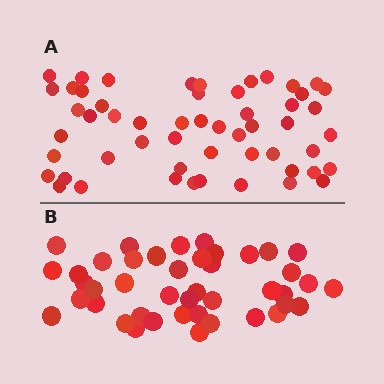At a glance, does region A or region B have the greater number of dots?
Region A (the top region) has more dots.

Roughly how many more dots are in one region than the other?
Region A has roughly 12 or so more dots than region B.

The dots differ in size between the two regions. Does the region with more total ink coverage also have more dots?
No. Region B has more total ink coverage because its dots are larger, but region A actually contains more individual dots. Total area can be misleading — the number of items is what matters here.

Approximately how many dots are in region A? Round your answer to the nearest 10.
About 50 dots. (The exact count is 54, which rounds to 50.)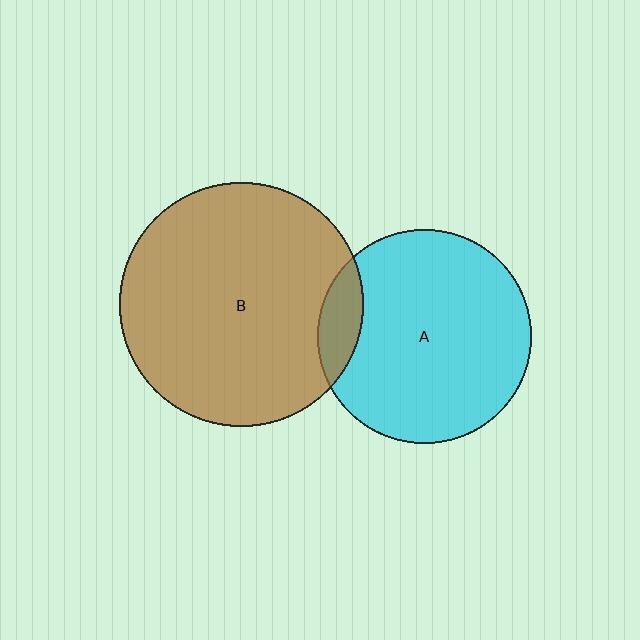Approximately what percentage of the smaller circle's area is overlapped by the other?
Approximately 10%.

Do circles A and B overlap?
Yes.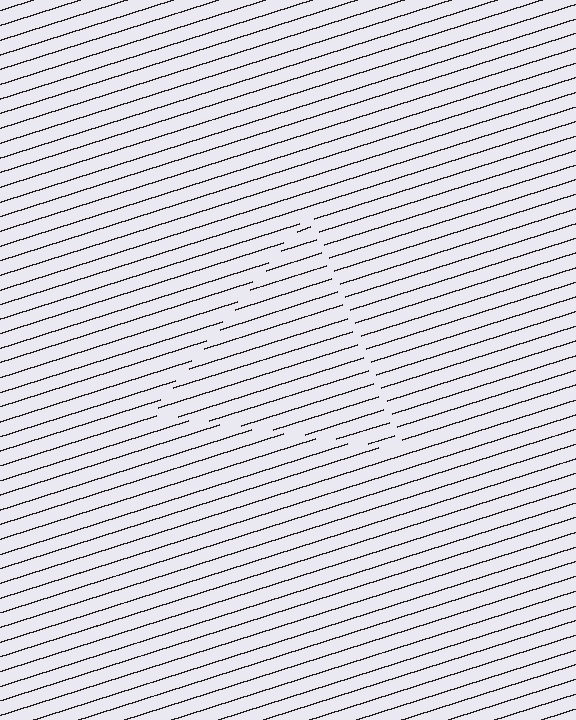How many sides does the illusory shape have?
3 sides — the line-ends trace a triangle.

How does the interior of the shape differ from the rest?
The interior of the shape contains the same grating, shifted by half a period — the contour is defined by the phase discontinuity where line-ends from the inner and outer gratings abut.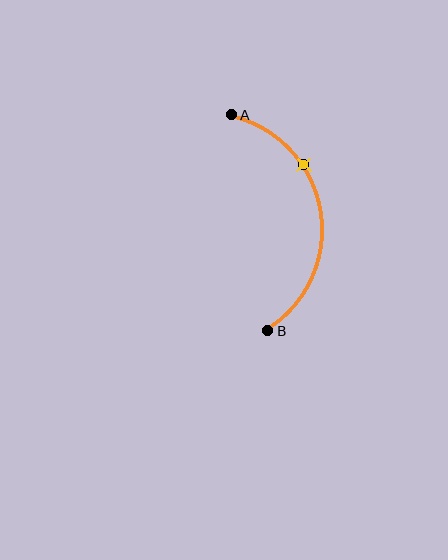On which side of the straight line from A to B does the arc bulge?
The arc bulges to the right of the straight line connecting A and B.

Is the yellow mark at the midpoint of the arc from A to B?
No. The yellow mark lies on the arc but is closer to endpoint A. The arc midpoint would be at the point on the curve equidistant along the arc from both A and B.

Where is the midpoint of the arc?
The arc midpoint is the point on the curve farthest from the straight line joining A and B. It sits to the right of that line.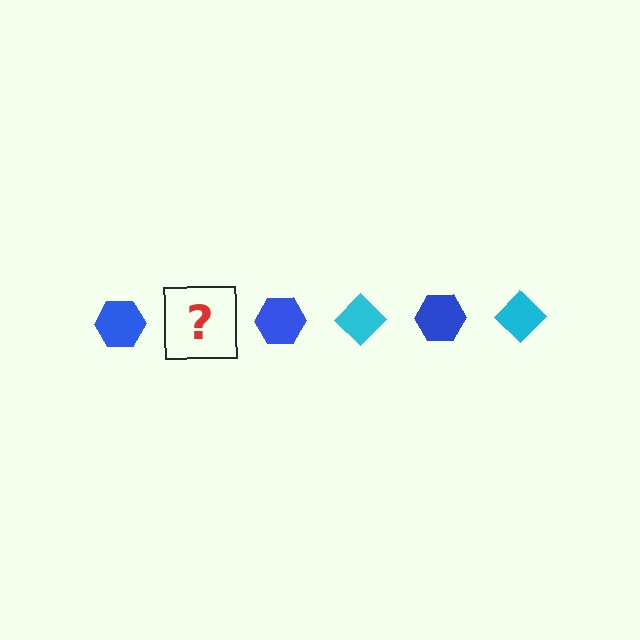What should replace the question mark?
The question mark should be replaced with a cyan diamond.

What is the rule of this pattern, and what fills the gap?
The rule is that the pattern alternates between blue hexagon and cyan diamond. The gap should be filled with a cyan diamond.